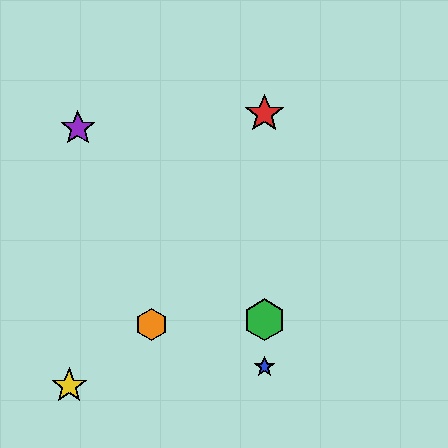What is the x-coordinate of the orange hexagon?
The orange hexagon is at x≈151.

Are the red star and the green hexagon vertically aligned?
Yes, both are at x≈264.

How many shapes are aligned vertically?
3 shapes (the red star, the blue star, the green hexagon) are aligned vertically.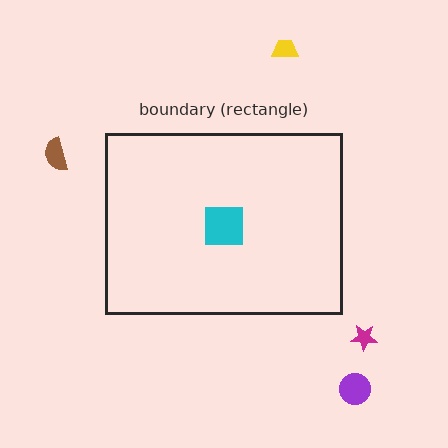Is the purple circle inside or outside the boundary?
Outside.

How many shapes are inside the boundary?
1 inside, 4 outside.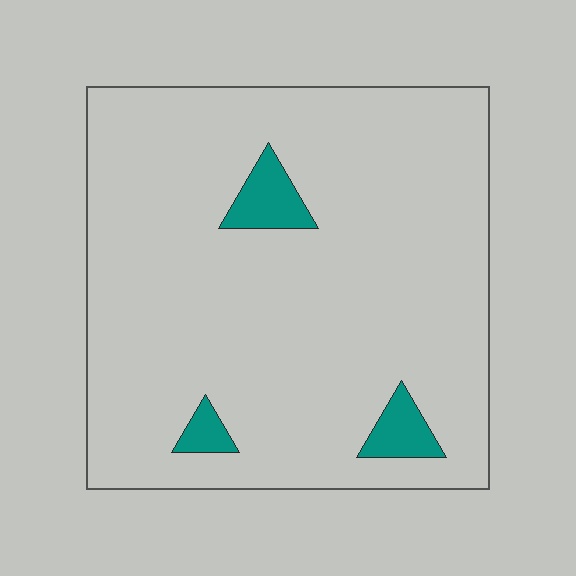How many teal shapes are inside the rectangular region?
3.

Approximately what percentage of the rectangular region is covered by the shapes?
Approximately 5%.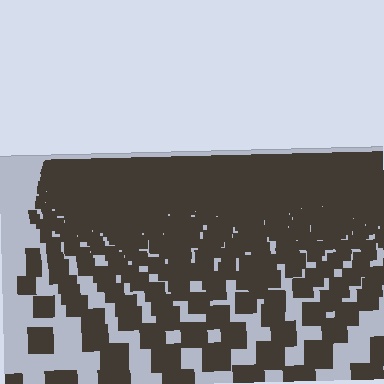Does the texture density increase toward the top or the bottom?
Density increases toward the top.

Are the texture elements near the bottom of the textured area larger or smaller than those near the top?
Larger. Near the bottom, elements are closer to the viewer and appear at a bigger on-screen size.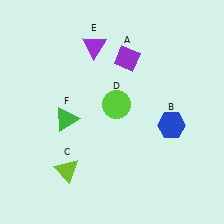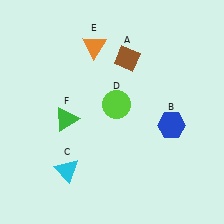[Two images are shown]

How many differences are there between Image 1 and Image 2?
There are 3 differences between the two images.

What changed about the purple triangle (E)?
In Image 1, E is purple. In Image 2, it changed to orange.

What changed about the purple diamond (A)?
In Image 1, A is purple. In Image 2, it changed to brown.